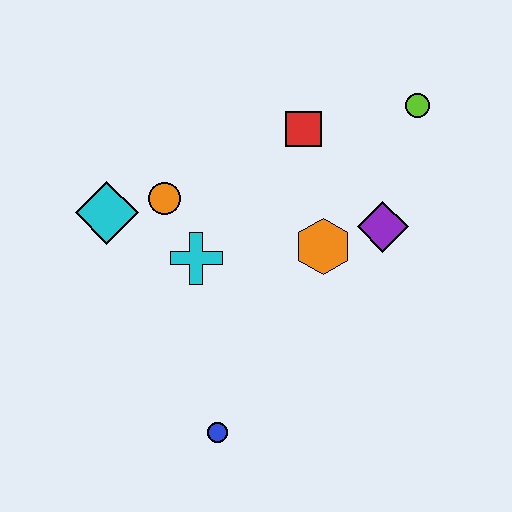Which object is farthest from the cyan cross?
The lime circle is farthest from the cyan cross.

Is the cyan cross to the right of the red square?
No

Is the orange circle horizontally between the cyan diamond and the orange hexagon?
Yes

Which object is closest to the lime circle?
The red square is closest to the lime circle.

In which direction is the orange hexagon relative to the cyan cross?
The orange hexagon is to the right of the cyan cross.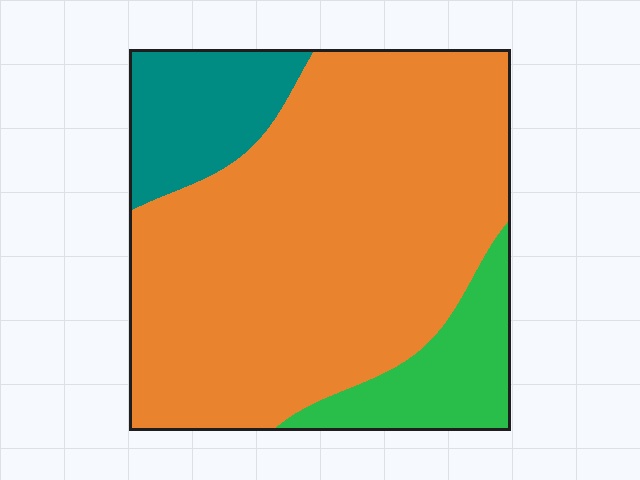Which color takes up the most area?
Orange, at roughly 75%.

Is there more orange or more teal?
Orange.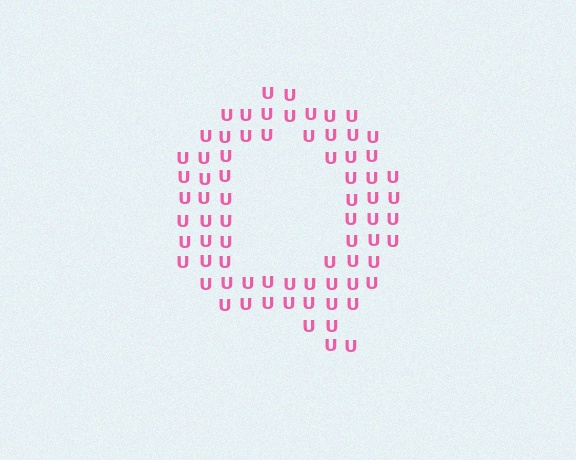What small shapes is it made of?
It is made of small letter U's.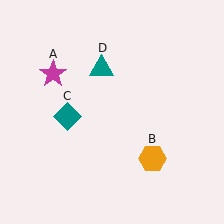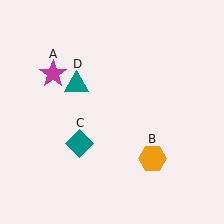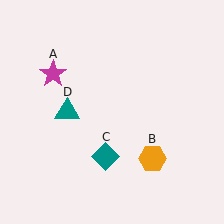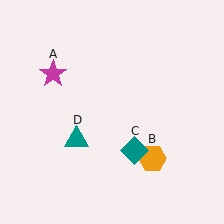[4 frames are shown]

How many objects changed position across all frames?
2 objects changed position: teal diamond (object C), teal triangle (object D).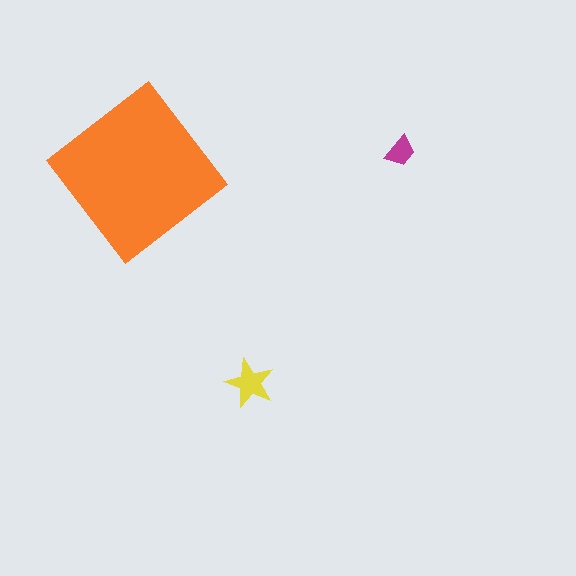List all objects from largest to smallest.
The orange diamond, the yellow star, the magenta trapezoid.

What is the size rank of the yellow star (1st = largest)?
2nd.